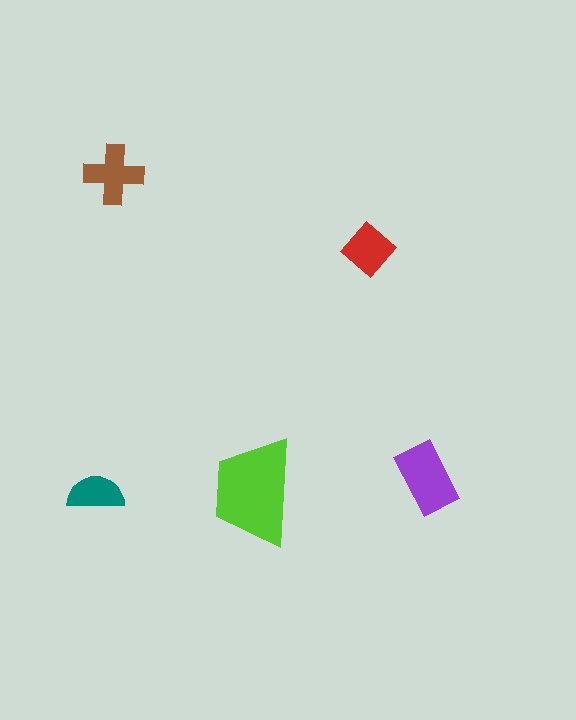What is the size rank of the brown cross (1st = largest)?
3rd.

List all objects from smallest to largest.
The teal semicircle, the red diamond, the brown cross, the purple rectangle, the lime trapezoid.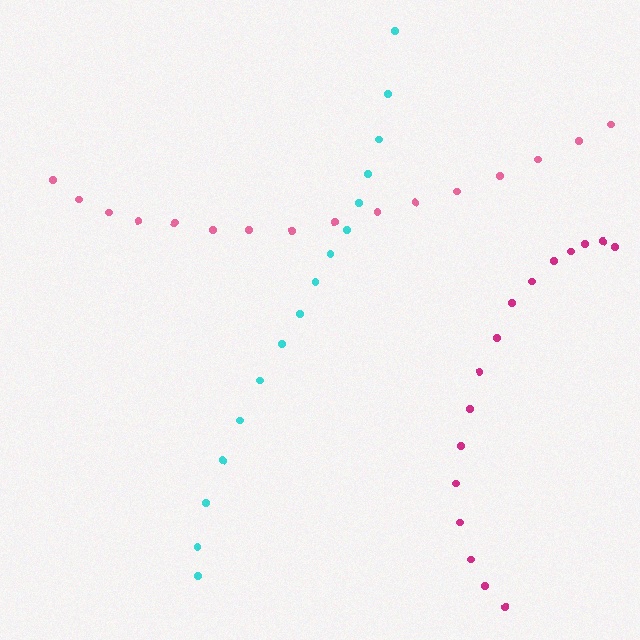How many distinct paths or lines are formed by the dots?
There are 3 distinct paths.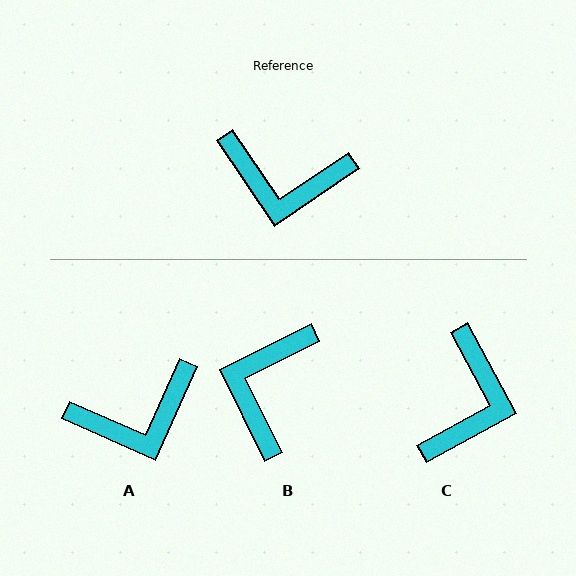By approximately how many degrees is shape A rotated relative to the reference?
Approximately 32 degrees counter-clockwise.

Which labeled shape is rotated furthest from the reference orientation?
B, about 98 degrees away.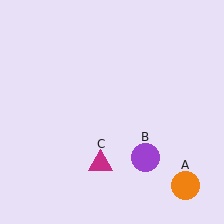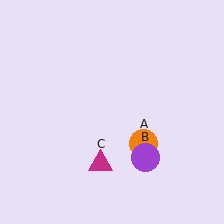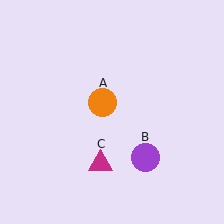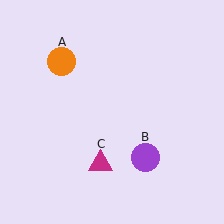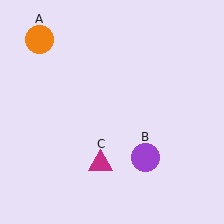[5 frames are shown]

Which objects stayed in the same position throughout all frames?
Purple circle (object B) and magenta triangle (object C) remained stationary.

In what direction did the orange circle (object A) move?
The orange circle (object A) moved up and to the left.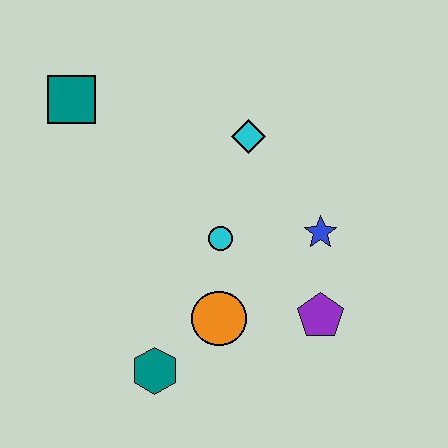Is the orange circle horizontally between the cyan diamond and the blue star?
No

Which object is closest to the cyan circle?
The orange circle is closest to the cyan circle.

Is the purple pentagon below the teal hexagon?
No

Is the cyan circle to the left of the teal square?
No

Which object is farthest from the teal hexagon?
The teal square is farthest from the teal hexagon.